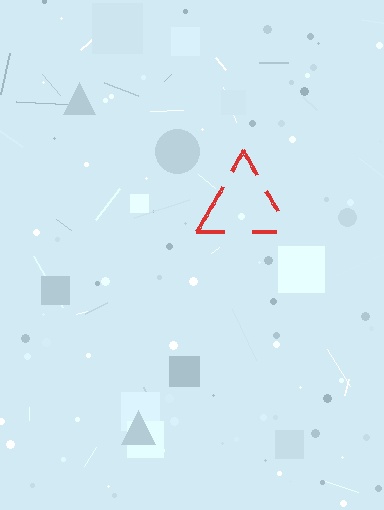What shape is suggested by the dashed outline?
The dashed outline suggests a triangle.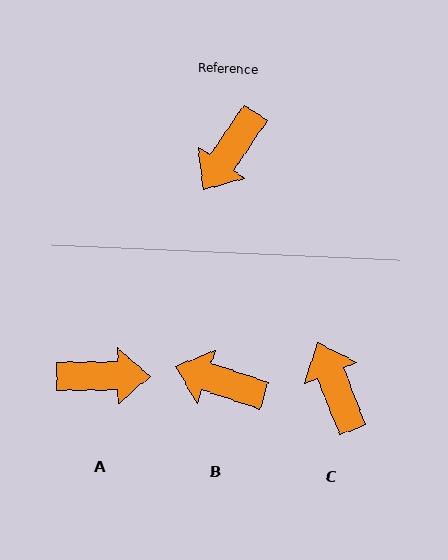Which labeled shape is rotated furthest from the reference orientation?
A, about 124 degrees away.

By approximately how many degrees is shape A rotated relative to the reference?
Approximately 124 degrees counter-clockwise.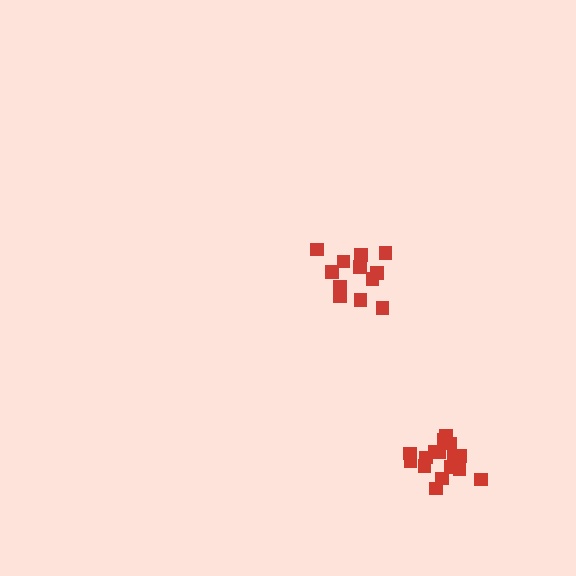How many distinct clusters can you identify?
There are 2 distinct clusters.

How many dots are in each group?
Group 1: 16 dots, Group 2: 12 dots (28 total).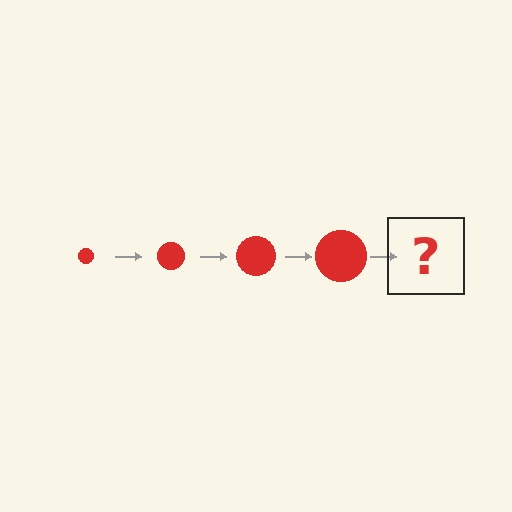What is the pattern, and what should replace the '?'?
The pattern is that the circle gets progressively larger each step. The '?' should be a red circle, larger than the previous one.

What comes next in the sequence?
The next element should be a red circle, larger than the previous one.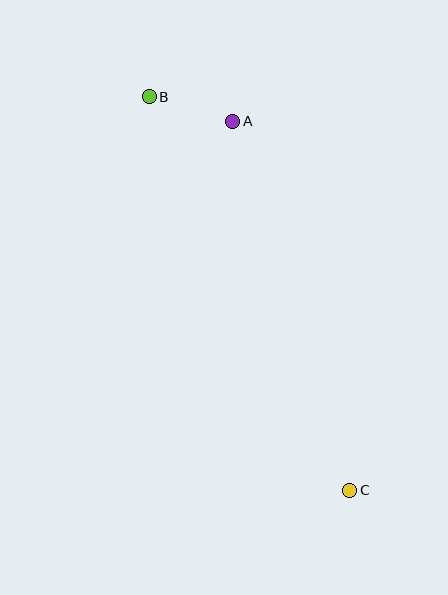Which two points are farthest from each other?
Points B and C are farthest from each other.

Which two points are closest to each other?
Points A and B are closest to each other.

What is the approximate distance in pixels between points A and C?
The distance between A and C is approximately 387 pixels.